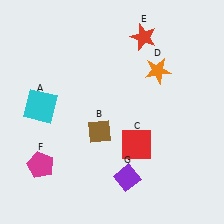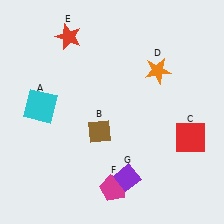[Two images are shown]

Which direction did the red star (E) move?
The red star (E) moved left.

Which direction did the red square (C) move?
The red square (C) moved right.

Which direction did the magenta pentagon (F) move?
The magenta pentagon (F) moved right.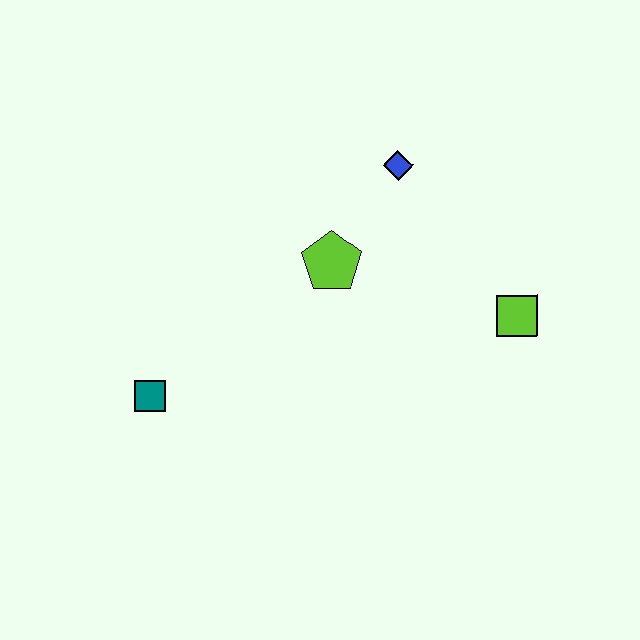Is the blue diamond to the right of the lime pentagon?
Yes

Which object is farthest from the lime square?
The teal square is farthest from the lime square.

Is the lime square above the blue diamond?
No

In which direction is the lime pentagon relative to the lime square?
The lime pentagon is to the left of the lime square.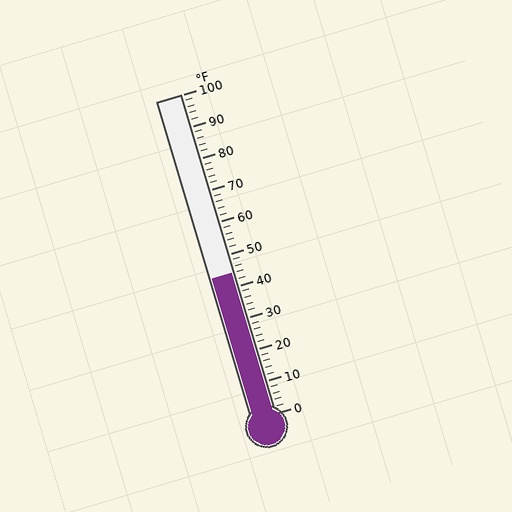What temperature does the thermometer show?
The thermometer shows approximately 44°F.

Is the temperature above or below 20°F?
The temperature is above 20°F.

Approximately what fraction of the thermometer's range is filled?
The thermometer is filled to approximately 45% of its range.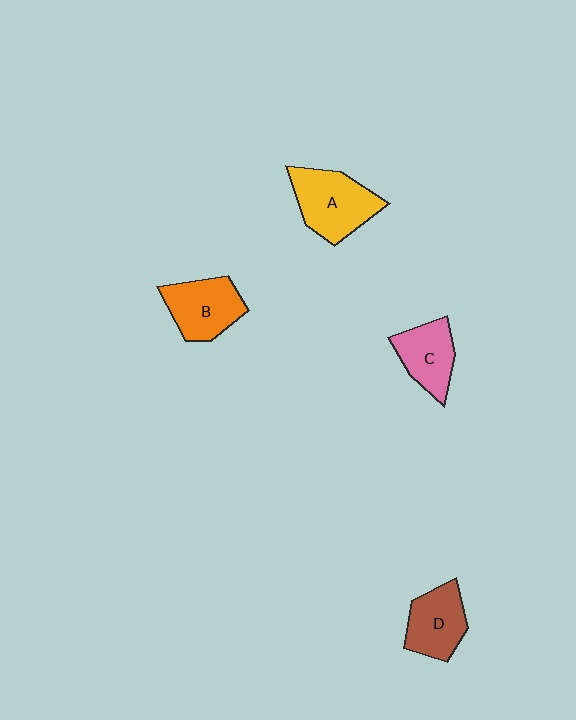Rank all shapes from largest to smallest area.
From largest to smallest: A (yellow), B (orange), D (brown), C (pink).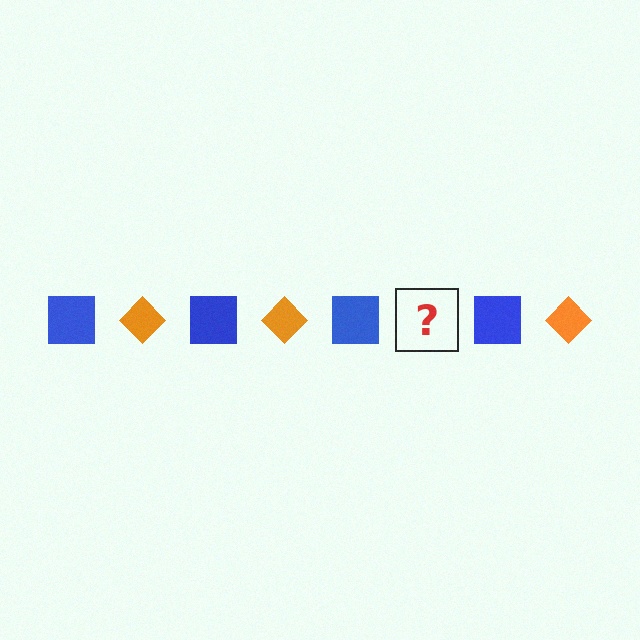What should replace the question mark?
The question mark should be replaced with an orange diamond.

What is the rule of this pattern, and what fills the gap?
The rule is that the pattern alternates between blue square and orange diamond. The gap should be filled with an orange diamond.